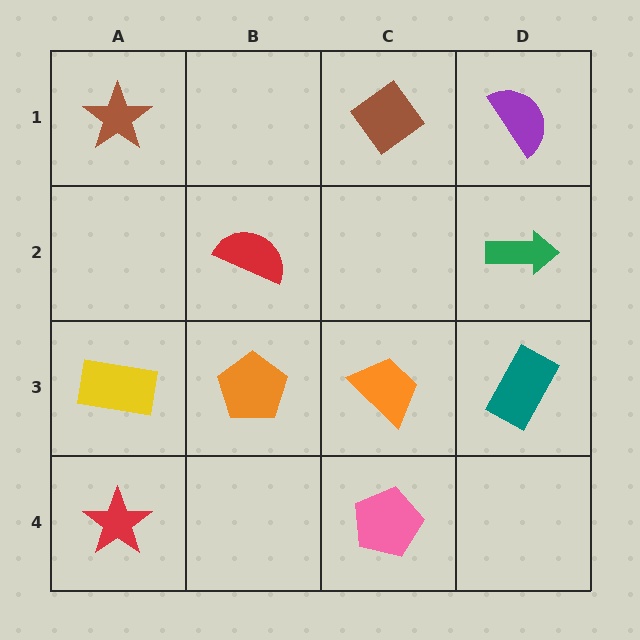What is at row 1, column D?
A purple semicircle.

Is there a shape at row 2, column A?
No, that cell is empty.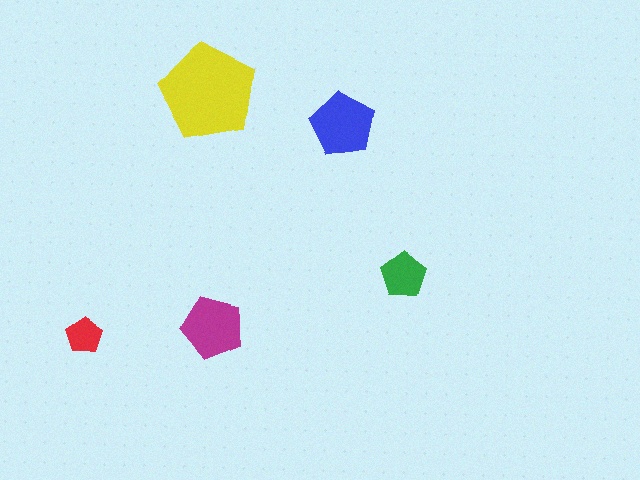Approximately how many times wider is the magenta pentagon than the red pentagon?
About 1.5 times wider.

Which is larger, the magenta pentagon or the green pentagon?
The magenta one.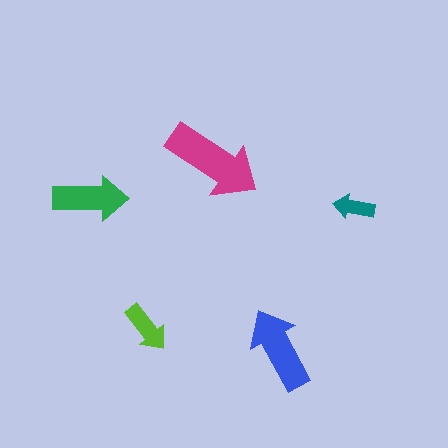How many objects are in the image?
There are 5 objects in the image.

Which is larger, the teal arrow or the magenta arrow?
The magenta one.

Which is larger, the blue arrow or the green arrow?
The blue one.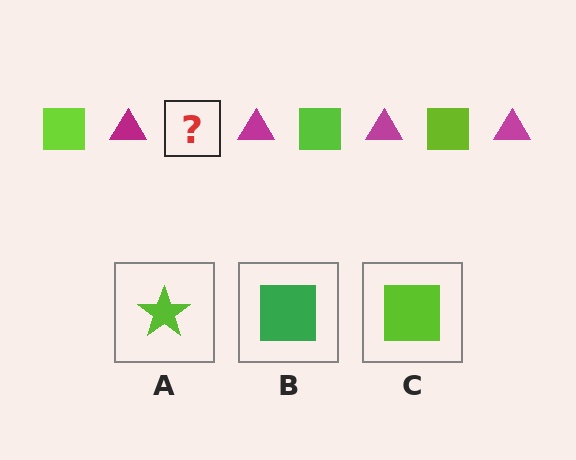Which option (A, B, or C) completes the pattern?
C.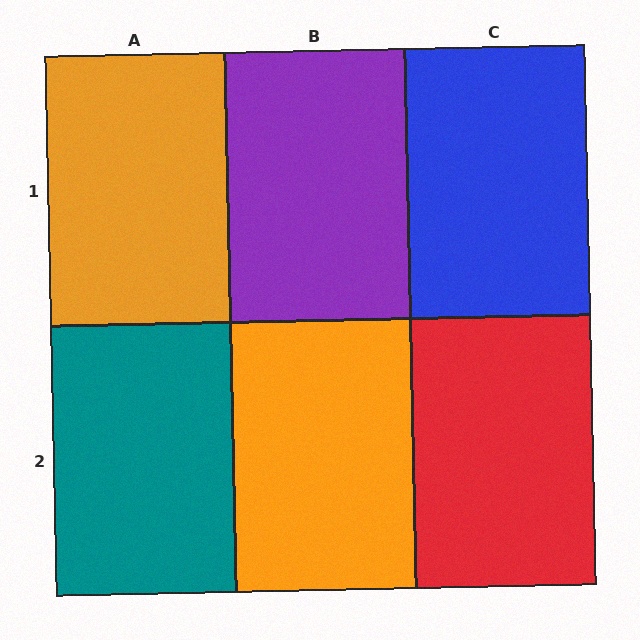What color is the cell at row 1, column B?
Purple.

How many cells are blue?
1 cell is blue.